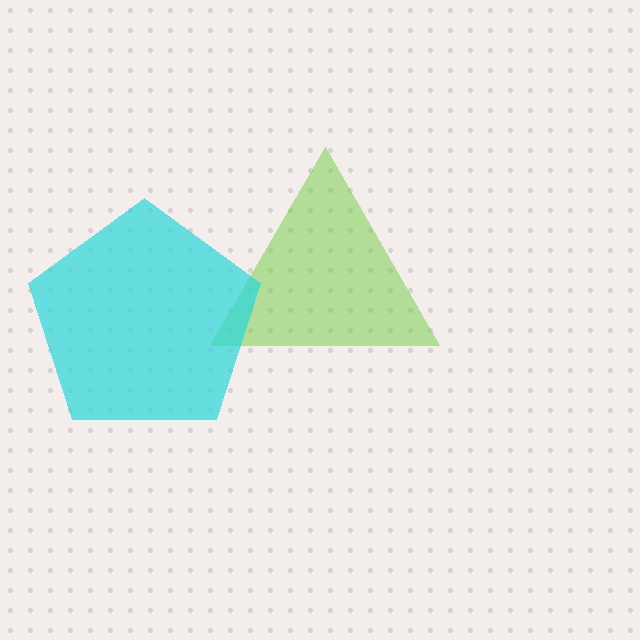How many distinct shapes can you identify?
There are 2 distinct shapes: a lime triangle, a cyan pentagon.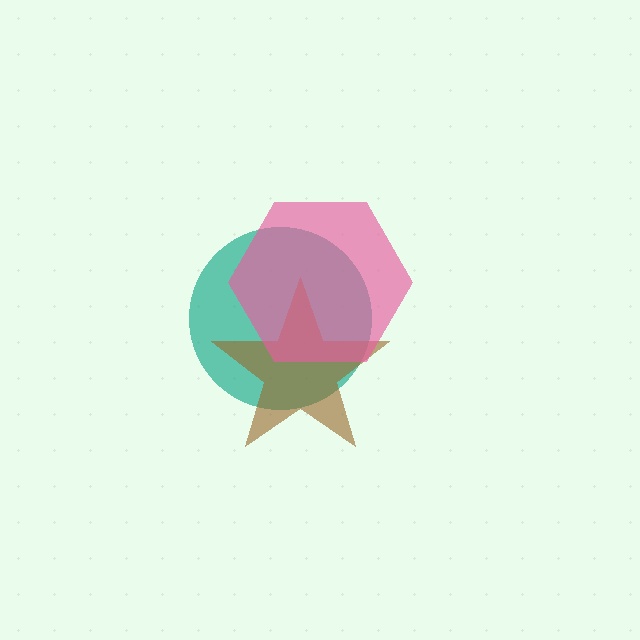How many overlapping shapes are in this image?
There are 3 overlapping shapes in the image.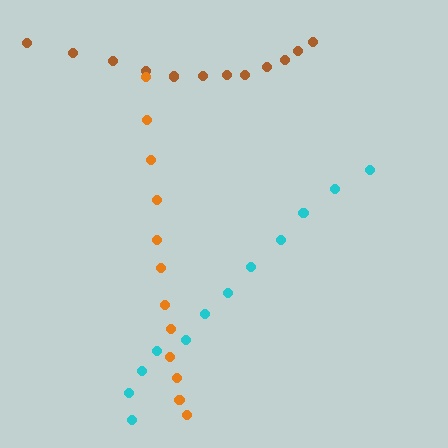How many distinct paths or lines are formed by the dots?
There are 3 distinct paths.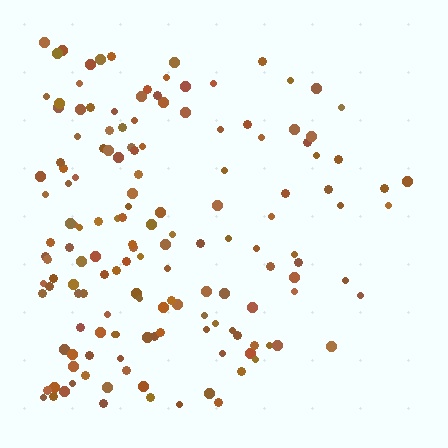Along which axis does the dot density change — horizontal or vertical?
Horizontal.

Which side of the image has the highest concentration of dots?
The left.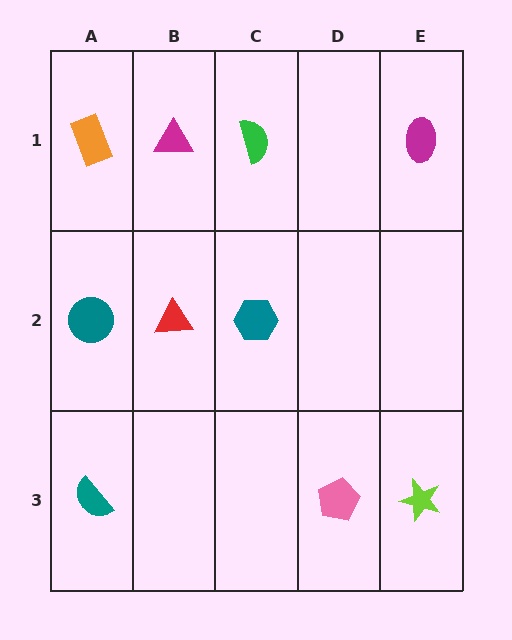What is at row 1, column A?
An orange rectangle.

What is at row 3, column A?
A teal semicircle.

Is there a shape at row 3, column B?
No, that cell is empty.